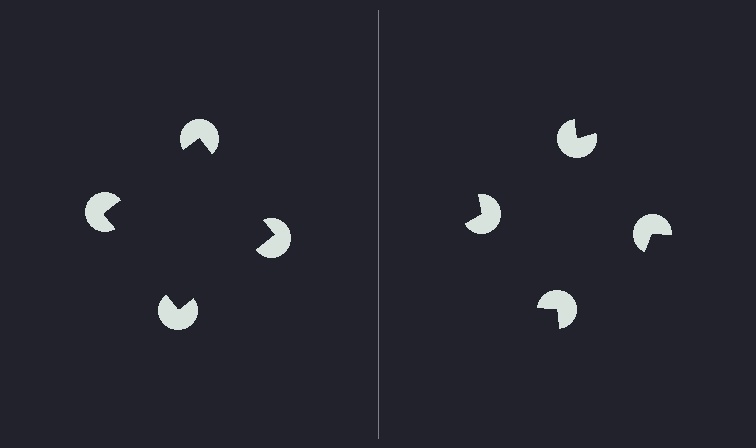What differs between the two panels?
The pac-man discs are positioned identically on both sides; only the wedge orientations differ. On the left they align to a square; on the right they are misaligned.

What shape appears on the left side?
An illusory square.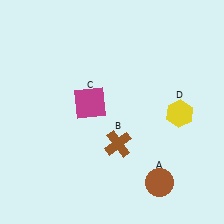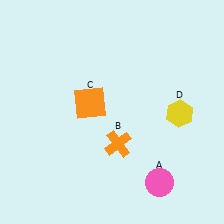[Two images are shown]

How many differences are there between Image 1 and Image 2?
There are 3 differences between the two images.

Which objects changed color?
A changed from brown to pink. B changed from brown to orange. C changed from magenta to orange.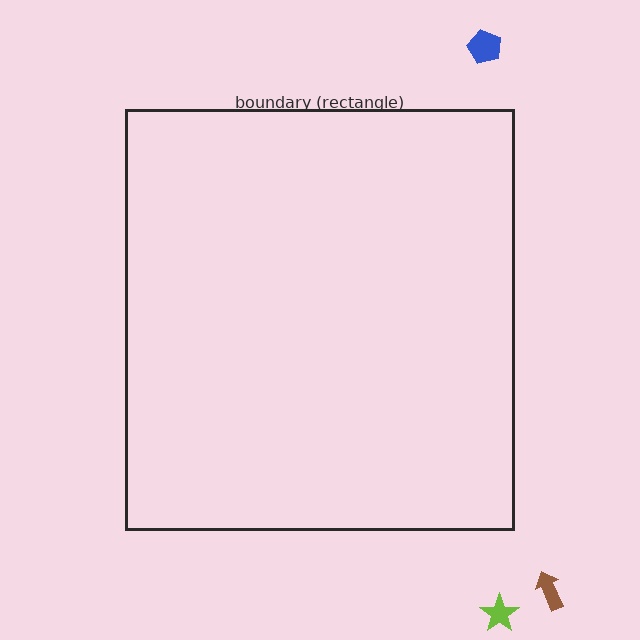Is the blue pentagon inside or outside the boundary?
Outside.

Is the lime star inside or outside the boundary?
Outside.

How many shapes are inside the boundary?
0 inside, 3 outside.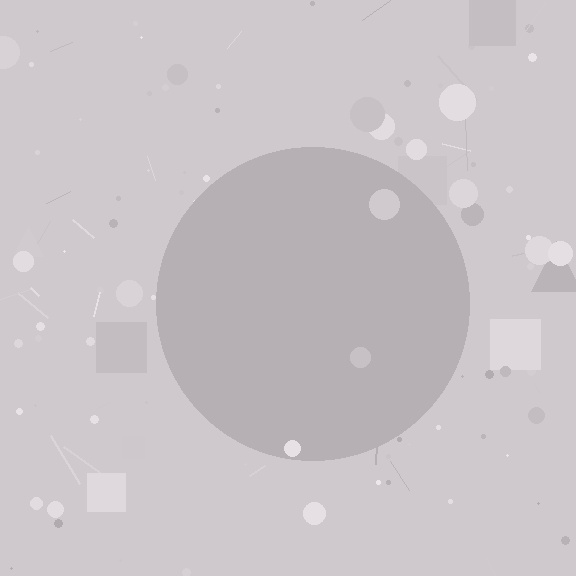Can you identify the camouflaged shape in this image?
The camouflaged shape is a circle.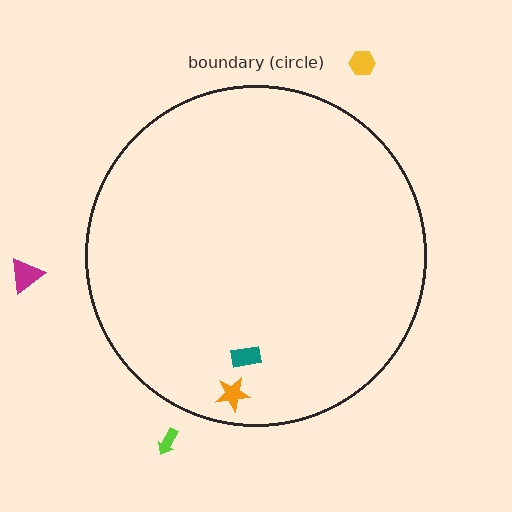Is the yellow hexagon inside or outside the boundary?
Outside.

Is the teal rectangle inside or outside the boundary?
Inside.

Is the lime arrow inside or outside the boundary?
Outside.